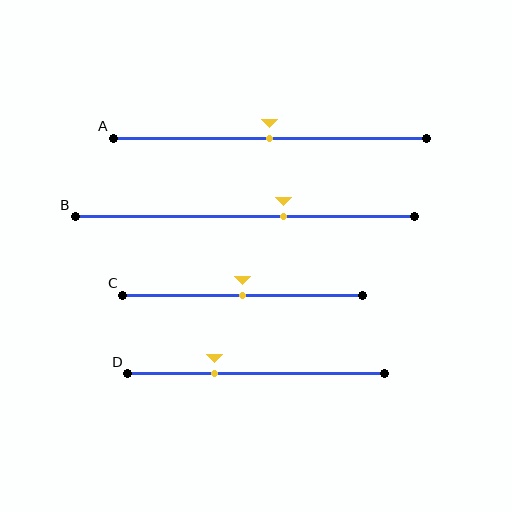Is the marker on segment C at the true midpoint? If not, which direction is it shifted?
Yes, the marker on segment C is at the true midpoint.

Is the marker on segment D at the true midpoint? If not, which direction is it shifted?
No, the marker on segment D is shifted to the left by about 16% of the segment length.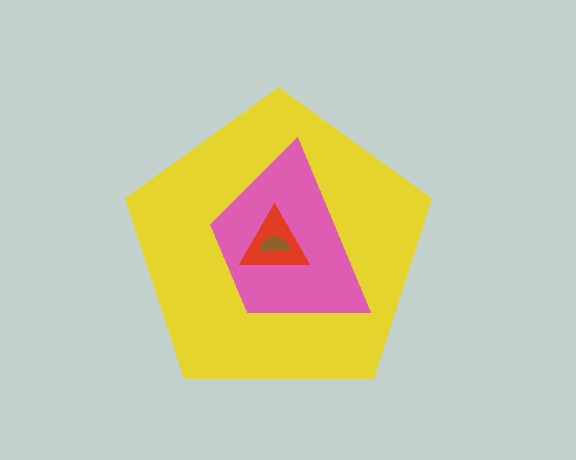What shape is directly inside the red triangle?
The brown semicircle.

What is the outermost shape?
The yellow pentagon.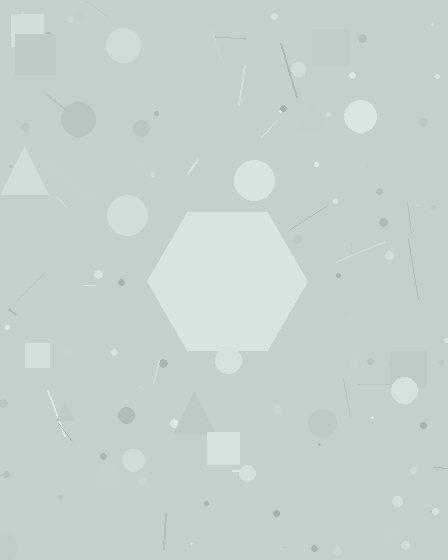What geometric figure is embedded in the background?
A hexagon is embedded in the background.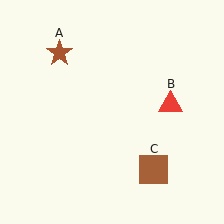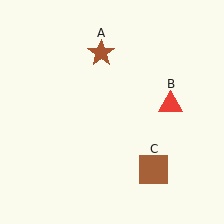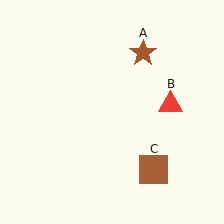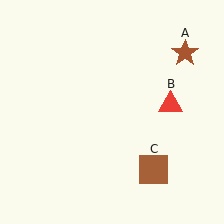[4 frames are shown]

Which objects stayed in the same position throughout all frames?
Red triangle (object B) and brown square (object C) remained stationary.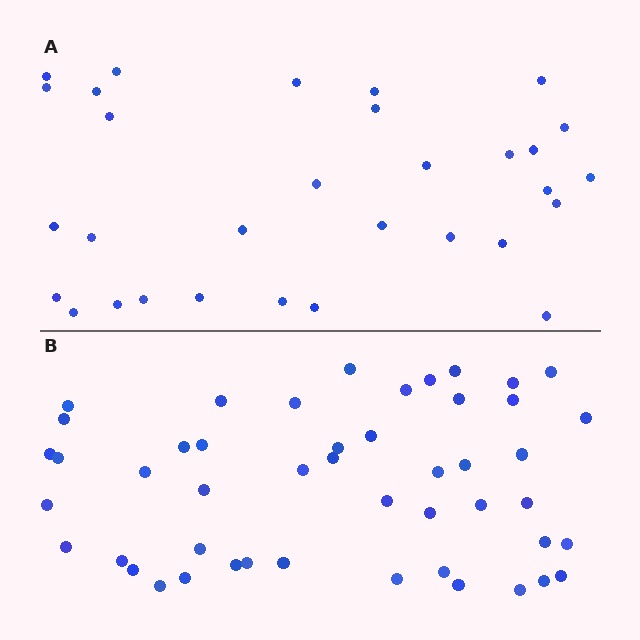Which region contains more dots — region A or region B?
Region B (the bottom region) has more dots.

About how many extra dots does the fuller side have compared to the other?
Region B has approximately 15 more dots than region A.